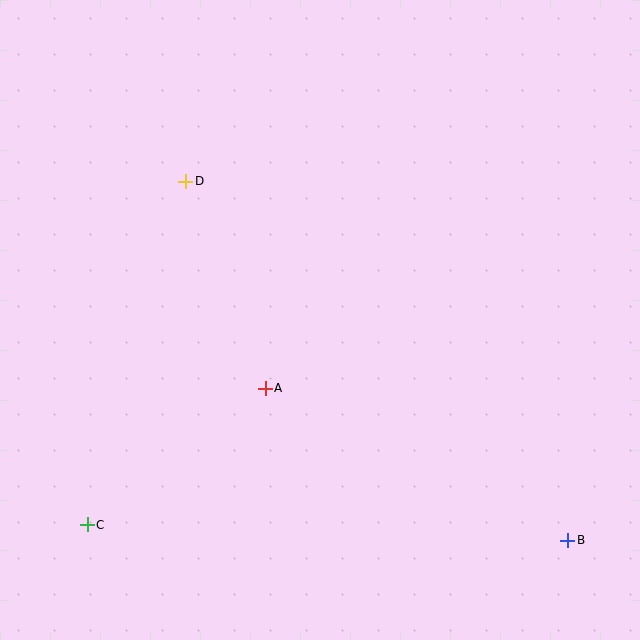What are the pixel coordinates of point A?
Point A is at (265, 388).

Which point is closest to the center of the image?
Point A at (265, 388) is closest to the center.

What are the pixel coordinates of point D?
Point D is at (186, 181).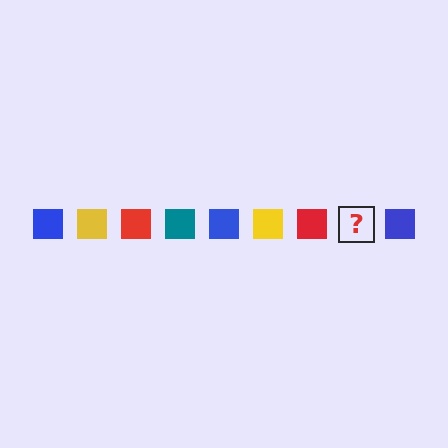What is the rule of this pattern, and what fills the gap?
The rule is that the pattern cycles through blue, yellow, red, teal squares. The gap should be filled with a teal square.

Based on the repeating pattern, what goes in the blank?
The blank should be a teal square.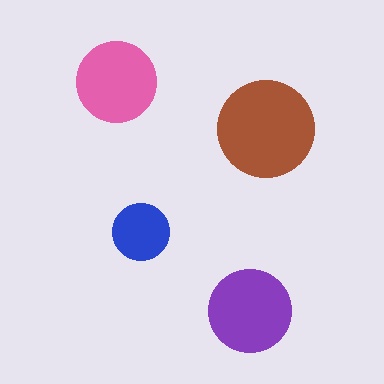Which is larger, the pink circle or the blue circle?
The pink one.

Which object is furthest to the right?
The brown circle is rightmost.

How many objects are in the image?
There are 4 objects in the image.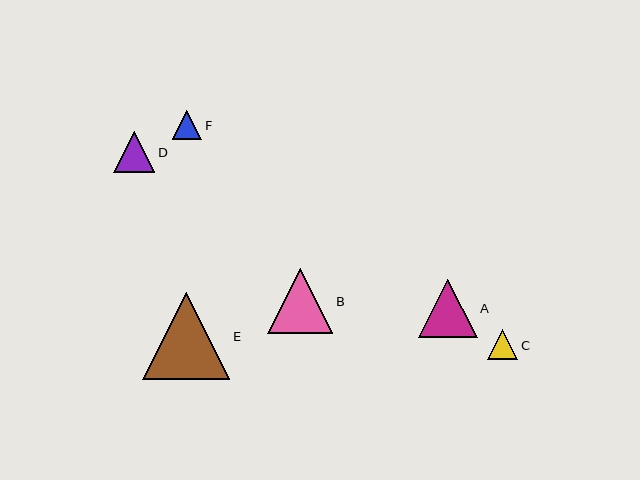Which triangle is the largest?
Triangle E is the largest with a size of approximately 87 pixels.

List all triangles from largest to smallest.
From largest to smallest: E, B, A, D, C, F.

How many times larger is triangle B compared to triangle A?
Triangle B is approximately 1.1 times the size of triangle A.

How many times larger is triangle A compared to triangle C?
Triangle A is approximately 1.9 times the size of triangle C.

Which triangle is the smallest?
Triangle F is the smallest with a size of approximately 30 pixels.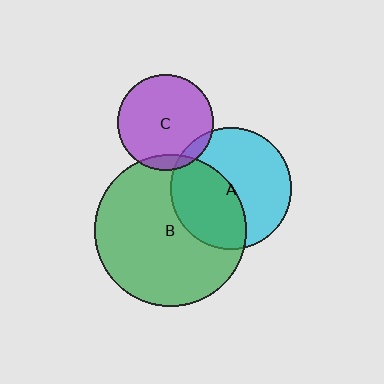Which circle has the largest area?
Circle B (green).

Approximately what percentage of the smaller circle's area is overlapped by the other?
Approximately 10%.